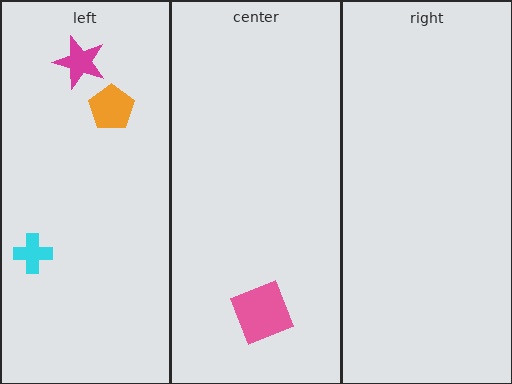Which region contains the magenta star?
The left region.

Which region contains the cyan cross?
The left region.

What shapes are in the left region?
The magenta star, the cyan cross, the orange pentagon.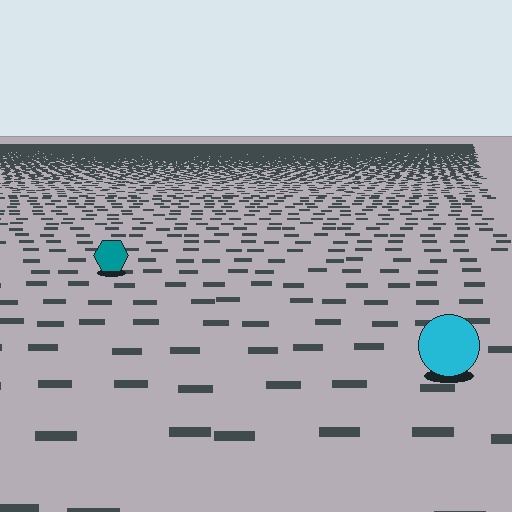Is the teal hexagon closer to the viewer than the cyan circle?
No. The cyan circle is closer — you can tell from the texture gradient: the ground texture is coarser near it.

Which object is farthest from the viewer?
The teal hexagon is farthest from the viewer. It appears smaller and the ground texture around it is denser.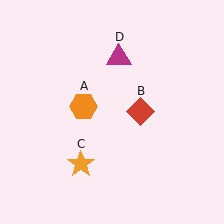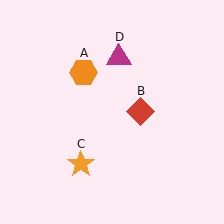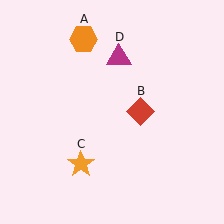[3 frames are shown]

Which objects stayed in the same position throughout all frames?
Red diamond (object B) and orange star (object C) and magenta triangle (object D) remained stationary.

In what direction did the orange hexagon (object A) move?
The orange hexagon (object A) moved up.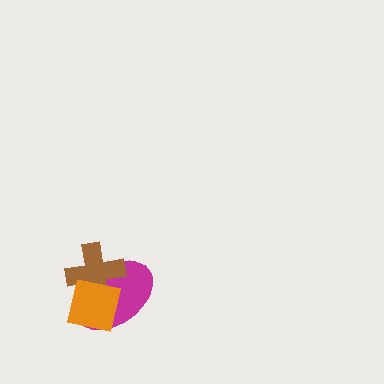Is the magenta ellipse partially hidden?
Yes, it is partially covered by another shape.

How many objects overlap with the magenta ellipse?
2 objects overlap with the magenta ellipse.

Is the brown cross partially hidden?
Yes, it is partially covered by another shape.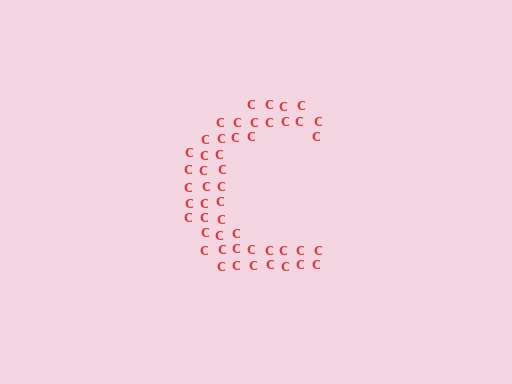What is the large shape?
The large shape is the letter C.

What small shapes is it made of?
It is made of small letter C's.